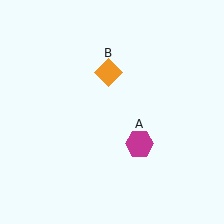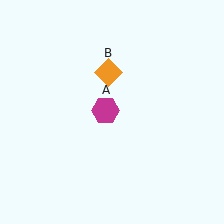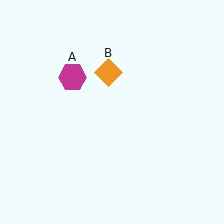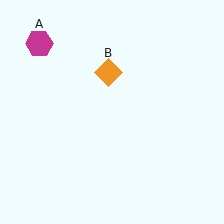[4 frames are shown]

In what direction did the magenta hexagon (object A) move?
The magenta hexagon (object A) moved up and to the left.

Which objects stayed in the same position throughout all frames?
Orange diamond (object B) remained stationary.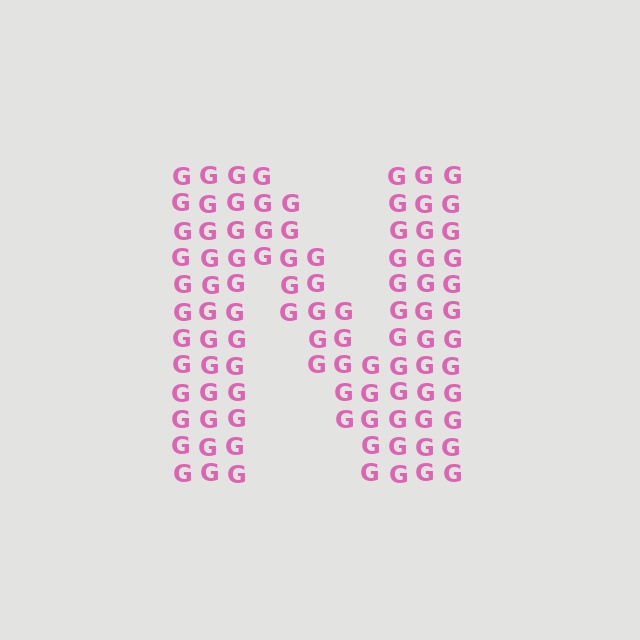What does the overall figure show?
The overall figure shows the letter N.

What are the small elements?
The small elements are letter G's.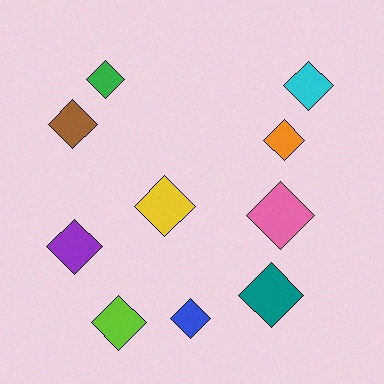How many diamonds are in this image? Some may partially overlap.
There are 10 diamonds.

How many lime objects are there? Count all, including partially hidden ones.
There is 1 lime object.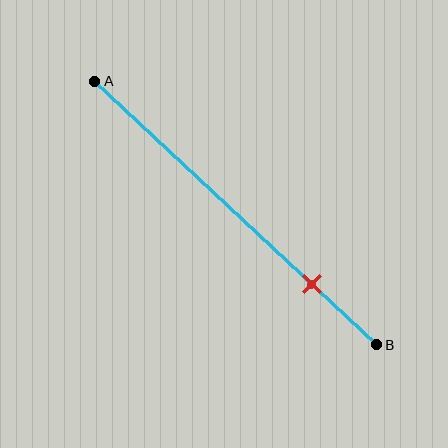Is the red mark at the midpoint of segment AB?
No, the mark is at about 75% from A, not at the 50% midpoint.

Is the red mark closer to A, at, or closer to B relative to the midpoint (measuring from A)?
The red mark is closer to point B than the midpoint of segment AB.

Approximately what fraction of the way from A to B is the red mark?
The red mark is approximately 75% of the way from A to B.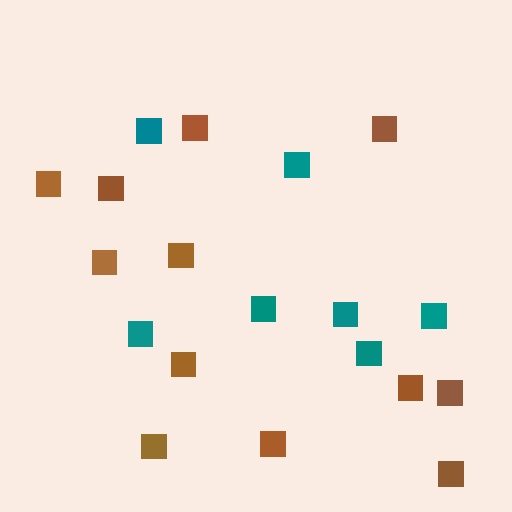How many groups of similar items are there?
There are 2 groups: one group of teal squares (7) and one group of brown squares (12).